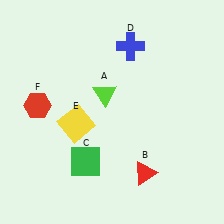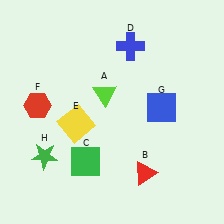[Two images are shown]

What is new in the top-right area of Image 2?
A blue square (G) was added in the top-right area of Image 2.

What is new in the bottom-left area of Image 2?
A green star (H) was added in the bottom-left area of Image 2.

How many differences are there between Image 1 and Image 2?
There are 2 differences between the two images.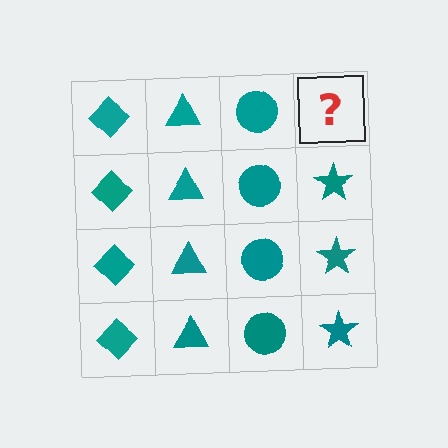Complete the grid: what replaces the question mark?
The question mark should be replaced with a teal star.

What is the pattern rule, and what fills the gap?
The rule is that each column has a consistent shape. The gap should be filled with a teal star.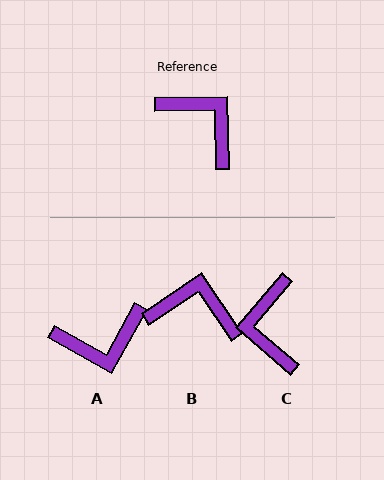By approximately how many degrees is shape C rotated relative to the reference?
Approximately 139 degrees counter-clockwise.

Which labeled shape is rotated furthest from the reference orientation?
C, about 139 degrees away.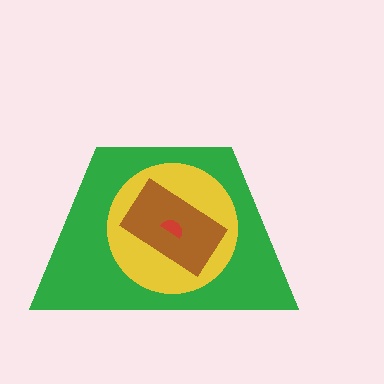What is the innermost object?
The red semicircle.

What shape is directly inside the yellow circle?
The brown rectangle.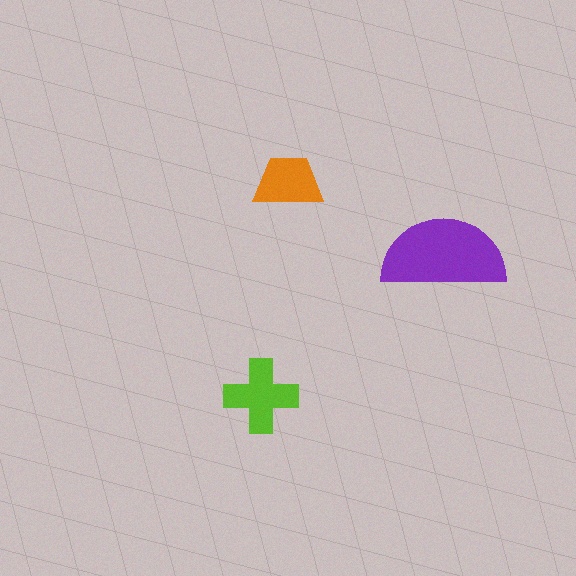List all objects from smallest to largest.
The orange trapezoid, the lime cross, the purple semicircle.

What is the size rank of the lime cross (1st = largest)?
2nd.